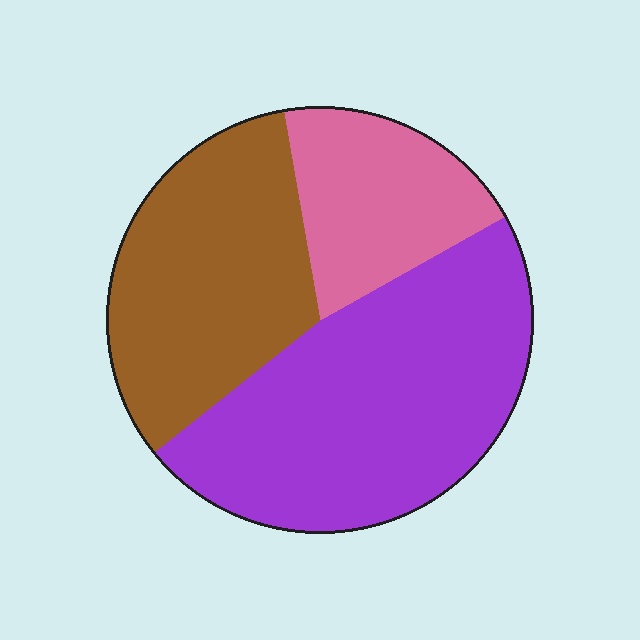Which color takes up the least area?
Pink, at roughly 20%.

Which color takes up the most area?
Purple, at roughly 45%.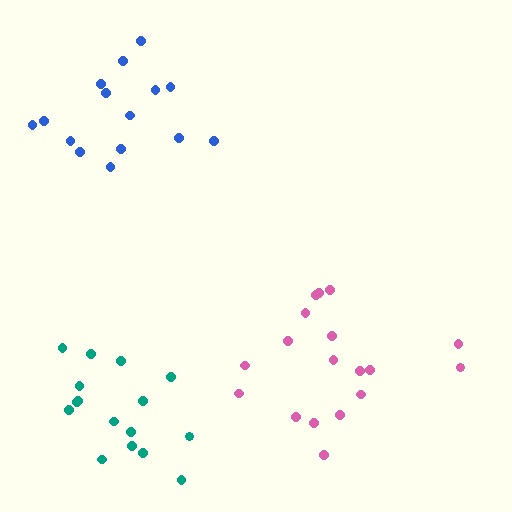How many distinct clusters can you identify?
There are 3 distinct clusters.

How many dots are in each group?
Group 1: 16 dots, Group 2: 15 dots, Group 3: 18 dots (49 total).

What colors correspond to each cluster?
The clusters are colored: teal, blue, pink.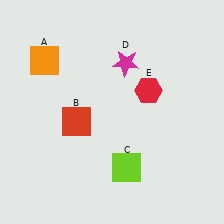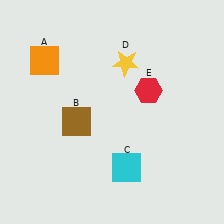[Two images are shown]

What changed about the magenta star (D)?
In Image 1, D is magenta. In Image 2, it changed to yellow.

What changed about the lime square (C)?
In Image 1, C is lime. In Image 2, it changed to cyan.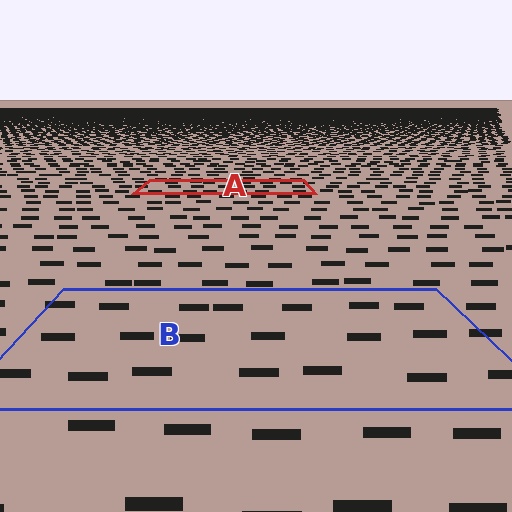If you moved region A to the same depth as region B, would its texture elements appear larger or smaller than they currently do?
They would appear larger. At a closer depth, the same texture elements are projected at a bigger on-screen size.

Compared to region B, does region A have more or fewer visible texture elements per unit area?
Region A has more texture elements per unit area — they are packed more densely because it is farther away.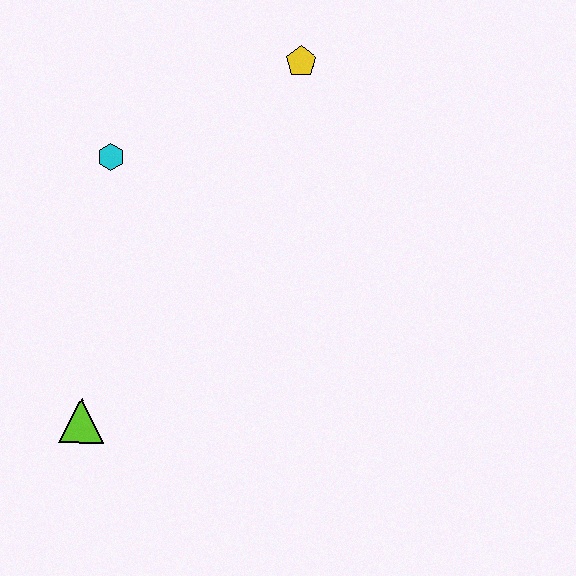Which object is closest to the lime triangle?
The cyan hexagon is closest to the lime triangle.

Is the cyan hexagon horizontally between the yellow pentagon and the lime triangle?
Yes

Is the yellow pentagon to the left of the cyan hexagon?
No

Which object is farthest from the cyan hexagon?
The lime triangle is farthest from the cyan hexagon.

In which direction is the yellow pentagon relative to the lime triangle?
The yellow pentagon is above the lime triangle.